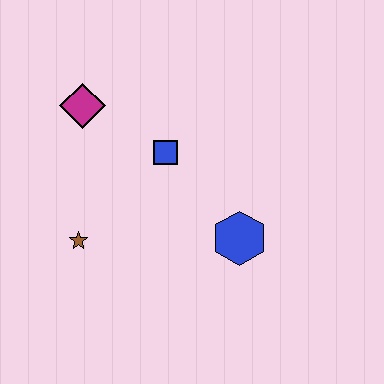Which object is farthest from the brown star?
The blue hexagon is farthest from the brown star.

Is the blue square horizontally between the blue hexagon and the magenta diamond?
Yes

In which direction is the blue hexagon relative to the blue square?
The blue hexagon is below the blue square.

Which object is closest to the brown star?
The blue square is closest to the brown star.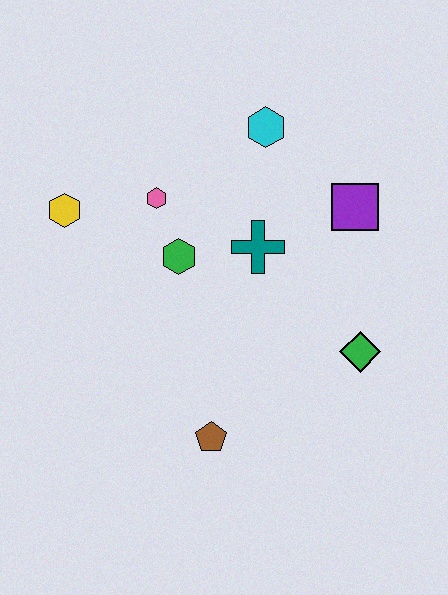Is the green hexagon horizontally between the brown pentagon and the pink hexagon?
Yes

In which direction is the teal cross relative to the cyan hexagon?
The teal cross is below the cyan hexagon.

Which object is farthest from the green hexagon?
The green diamond is farthest from the green hexagon.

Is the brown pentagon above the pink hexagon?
No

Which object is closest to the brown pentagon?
The green diamond is closest to the brown pentagon.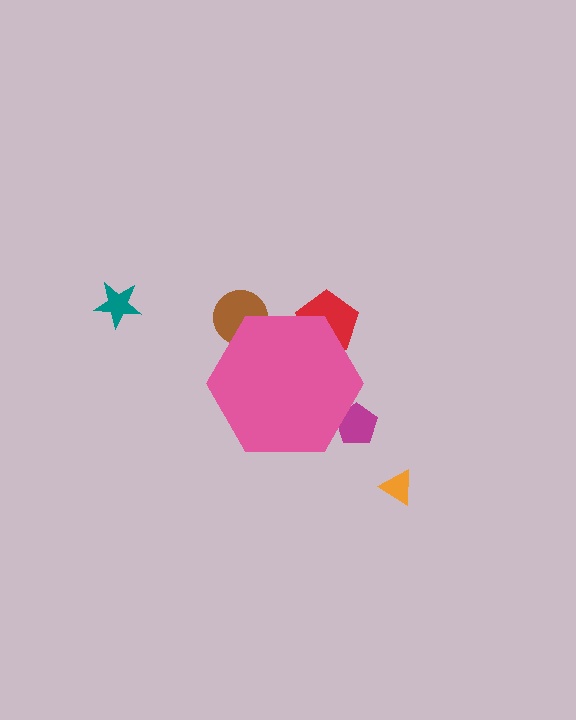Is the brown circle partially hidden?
Yes, the brown circle is partially hidden behind the pink hexagon.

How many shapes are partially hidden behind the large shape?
3 shapes are partially hidden.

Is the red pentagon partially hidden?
Yes, the red pentagon is partially hidden behind the pink hexagon.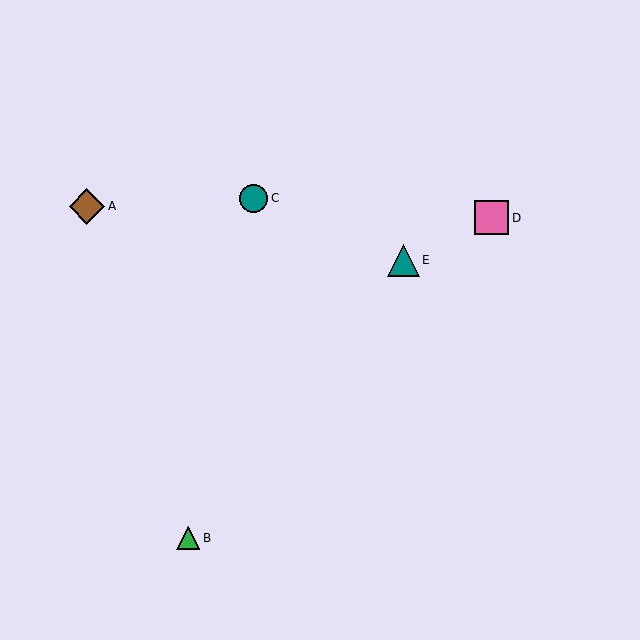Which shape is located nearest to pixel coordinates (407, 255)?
The teal triangle (labeled E) at (404, 260) is nearest to that location.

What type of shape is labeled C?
Shape C is a teal circle.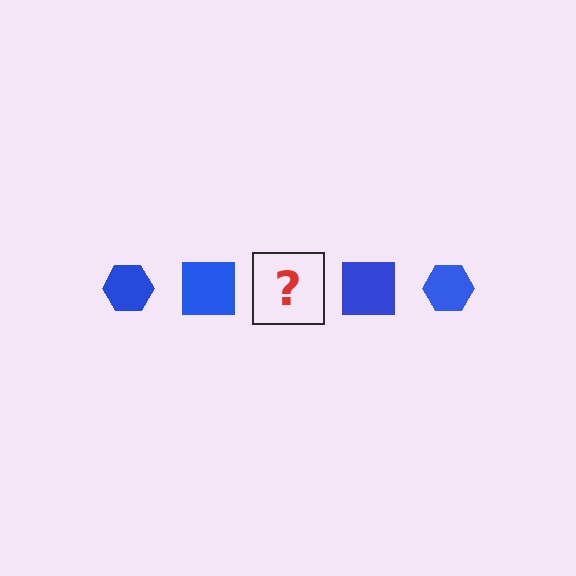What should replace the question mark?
The question mark should be replaced with a blue hexagon.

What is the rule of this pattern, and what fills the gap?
The rule is that the pattern cycles through hexagon, square shapes in blue. The gap should be filled with a blue hexagon.